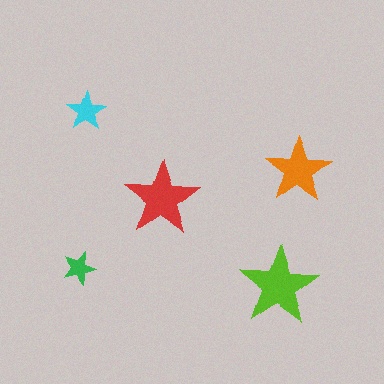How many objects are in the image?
There are 5 objects in the image.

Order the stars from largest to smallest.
the lime one, the red one, the orange one, the cyan one, the green one.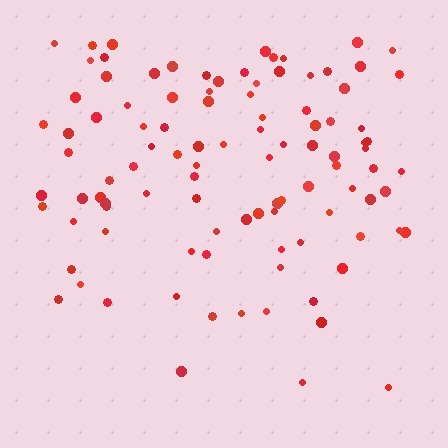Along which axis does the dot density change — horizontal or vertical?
Vertical.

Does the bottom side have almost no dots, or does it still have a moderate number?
Still a moderate number, just noticeably fewer than the top.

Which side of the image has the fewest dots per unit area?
The bottom.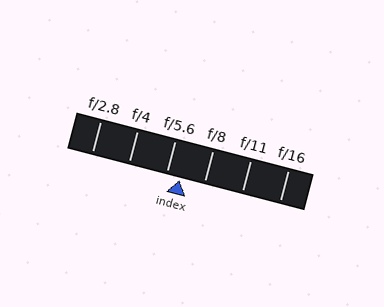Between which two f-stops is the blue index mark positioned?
The index mark is between f/5.6 and f/8.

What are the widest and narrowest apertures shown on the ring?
The widest aperture shown is f/2.8 and the narrowest is f/16.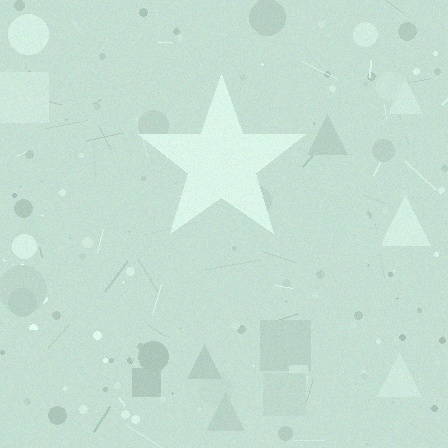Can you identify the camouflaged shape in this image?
The camouflaged shape is a star.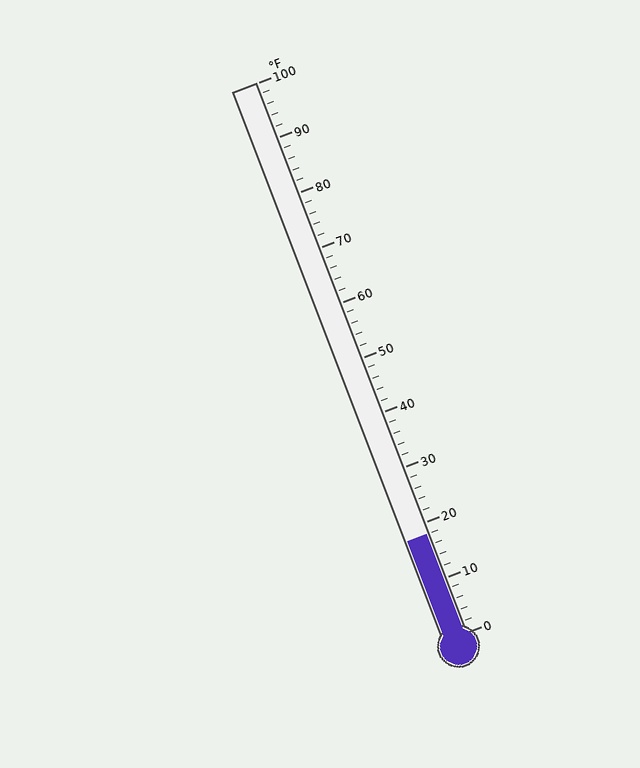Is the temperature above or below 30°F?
The temperature is below 30°F.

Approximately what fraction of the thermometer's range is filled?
The thermometer is filled to approximately 20% of its range.